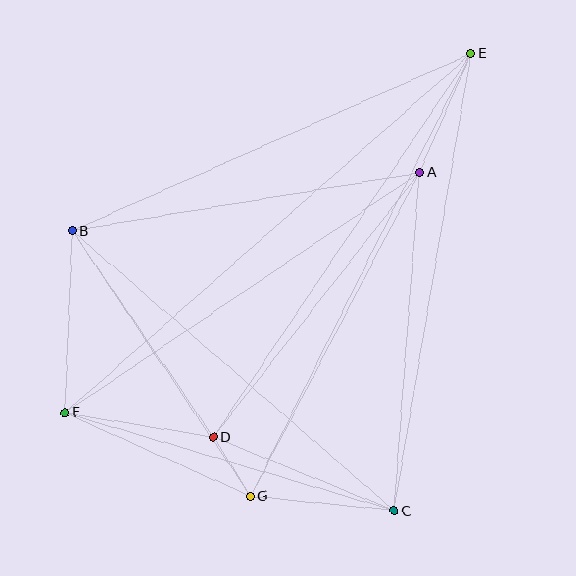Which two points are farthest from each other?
Points E and F are farthest from each other.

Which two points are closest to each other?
Points D and G are closest to each other.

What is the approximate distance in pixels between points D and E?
The distance between D and E is approximately 462 pixels.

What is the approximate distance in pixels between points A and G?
The distance between A and G is approximately 365 pixels.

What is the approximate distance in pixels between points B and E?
The distance between B and E is approximately 437 pixels.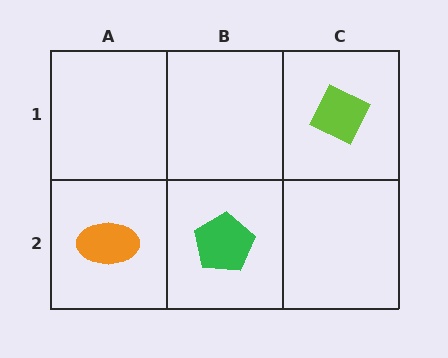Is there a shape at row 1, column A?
No, that cell is empty.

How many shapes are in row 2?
2 shapes.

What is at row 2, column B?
A green pentagon.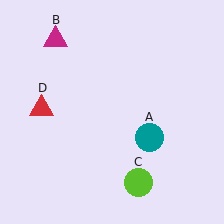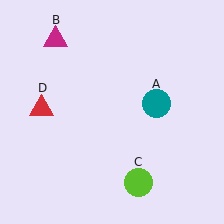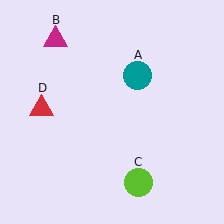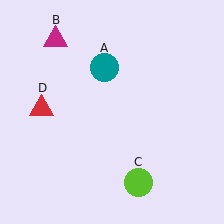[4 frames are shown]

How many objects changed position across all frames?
1 object changed position: teal circle (object A).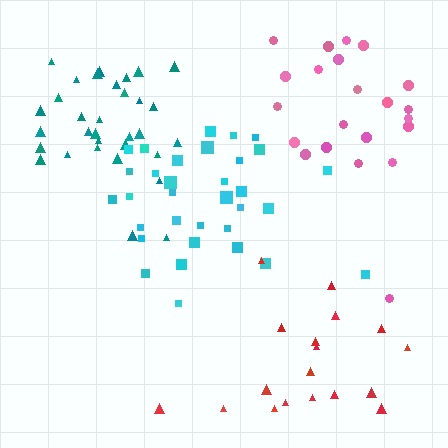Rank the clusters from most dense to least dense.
teal, cyan, pink, red.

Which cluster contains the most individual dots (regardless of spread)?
Cyan (33).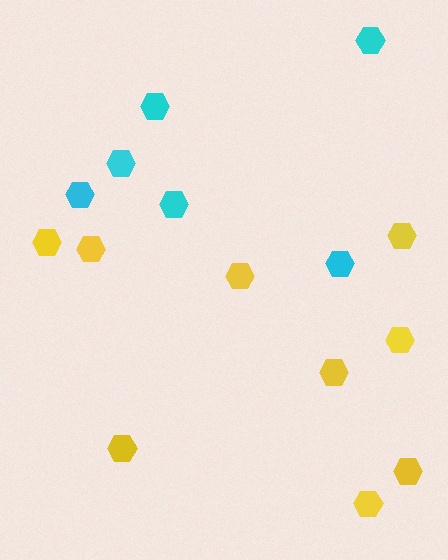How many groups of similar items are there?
There are 2 groups: one group of cyan hexagons (6) and one group of yellow hexagons (9).